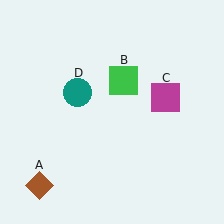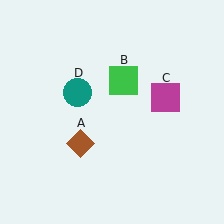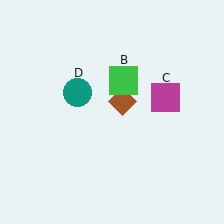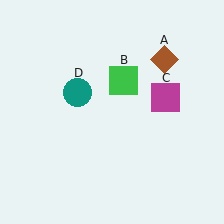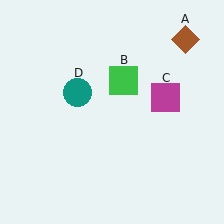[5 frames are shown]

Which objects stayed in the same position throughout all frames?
Green square (object B) and magenta square (object C) and teal circle (object D) remained stationary.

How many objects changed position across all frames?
1 object changed position: brown diamond (object A).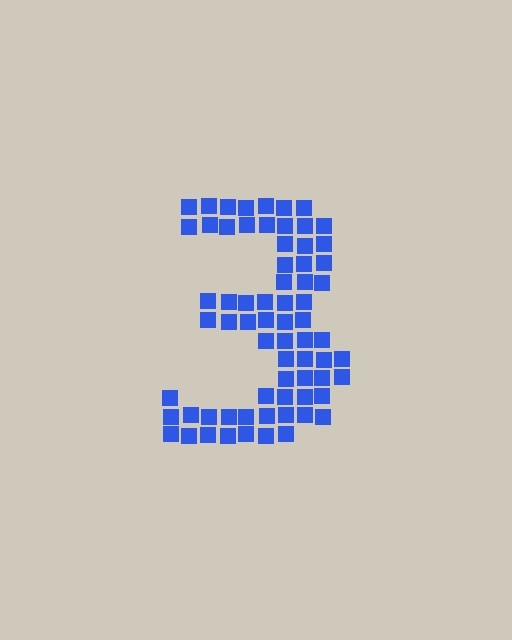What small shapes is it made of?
It is made of small squares.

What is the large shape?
The large shape is the digit 3.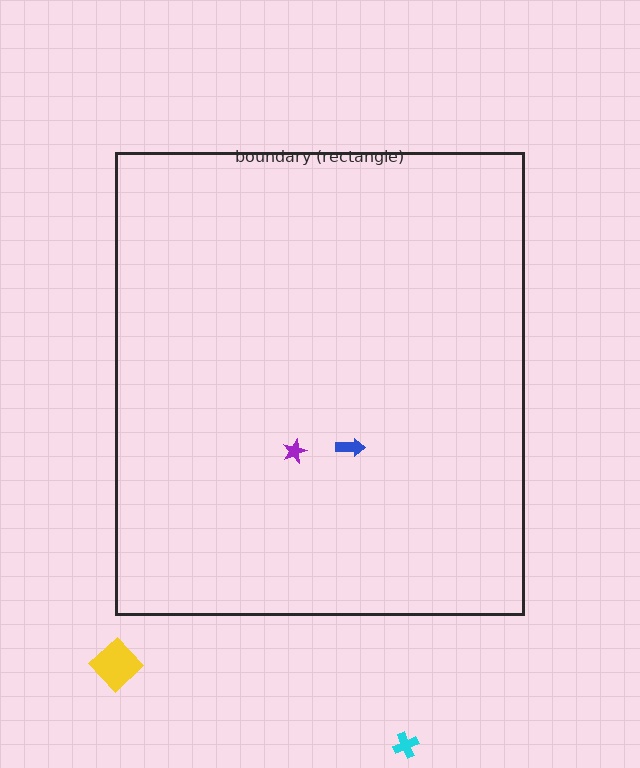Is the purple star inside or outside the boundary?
Inside.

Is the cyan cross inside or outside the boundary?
Outside.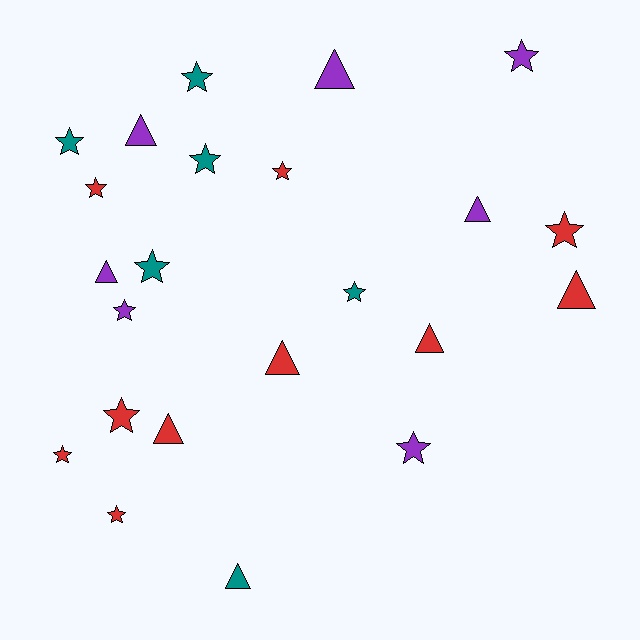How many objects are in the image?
There are 23 objects.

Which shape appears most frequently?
Star, with 14 objects.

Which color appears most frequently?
Red, with 10 objects.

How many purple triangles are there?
There are 4 purple triangles.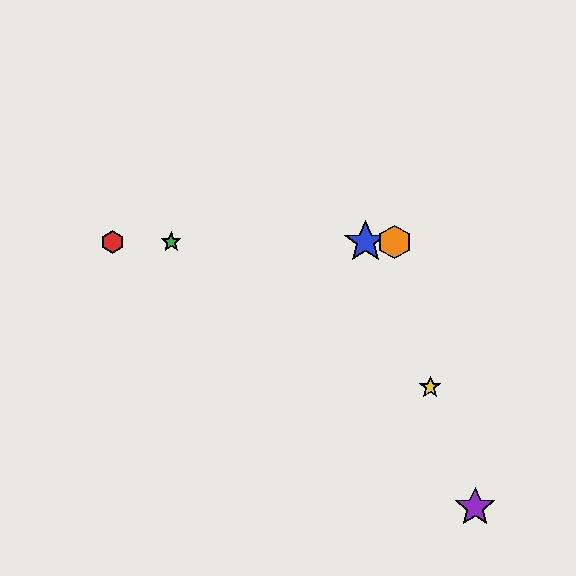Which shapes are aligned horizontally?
The red hexagon, the blue star, the green star, the orange hexagon are aligned horizontally.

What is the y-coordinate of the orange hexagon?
The orange hexagon is at y≈242.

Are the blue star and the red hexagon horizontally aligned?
Yes, both are at y≈242.